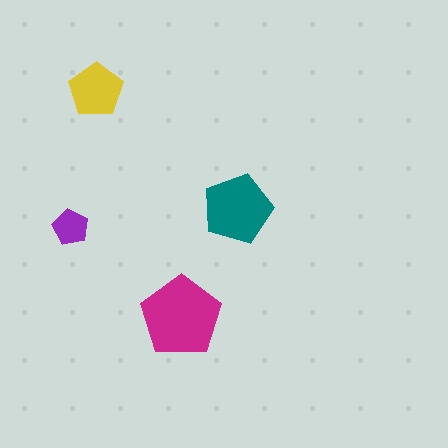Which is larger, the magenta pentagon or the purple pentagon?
The magenta one.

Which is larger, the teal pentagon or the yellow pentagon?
The teal one.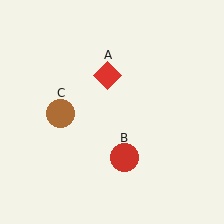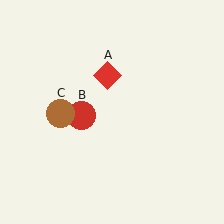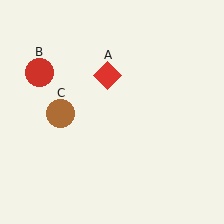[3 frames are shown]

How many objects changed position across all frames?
1 object changed position: red circle (object B).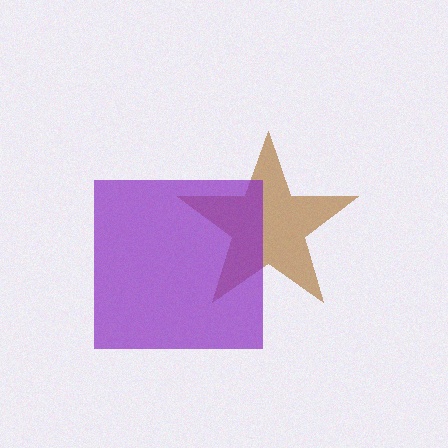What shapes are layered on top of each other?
The layered shapes are: a brown star, a purple square.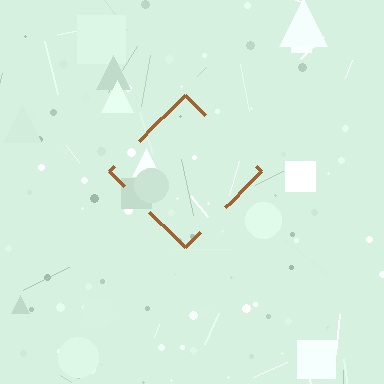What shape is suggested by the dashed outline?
The dashed outline suggests a diamond.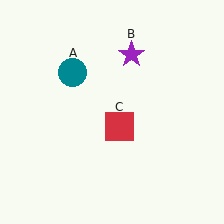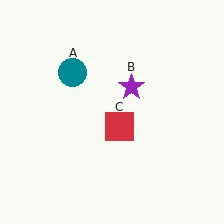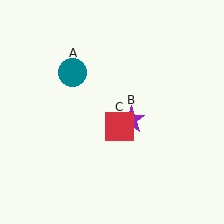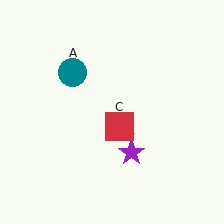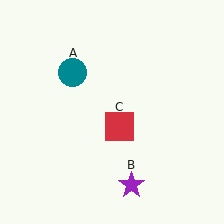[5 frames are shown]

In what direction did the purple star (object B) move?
The purple star (object B) moved down.